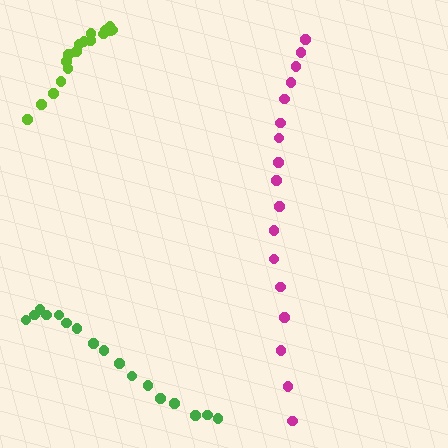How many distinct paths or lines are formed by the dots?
There are 3 distinct paths.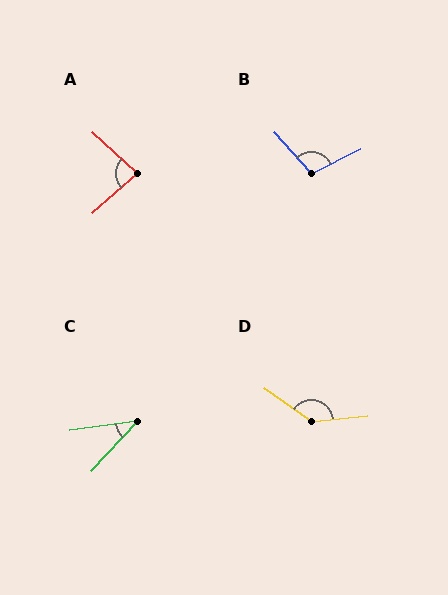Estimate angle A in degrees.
Approximately 84 degrees.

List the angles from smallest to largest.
C (40°), A (84°), B (105°), D (139°).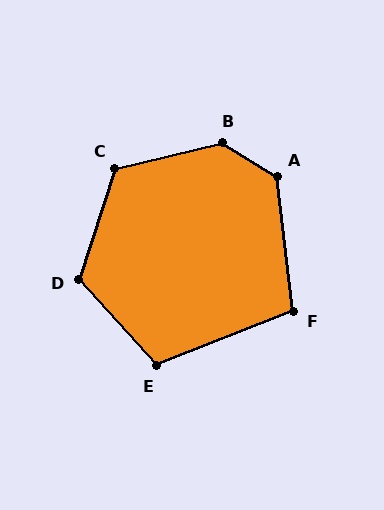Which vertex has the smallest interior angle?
F, at approximately 105 degrees.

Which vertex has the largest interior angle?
B, at approximately 136 degrees.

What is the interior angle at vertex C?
Approximately 121 degrees (obtuse).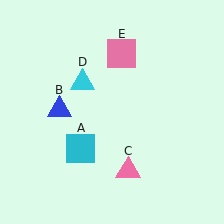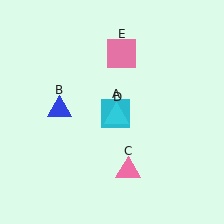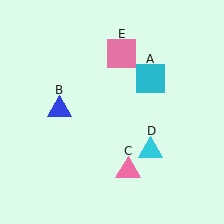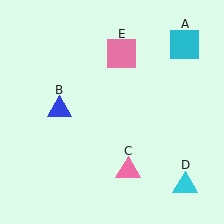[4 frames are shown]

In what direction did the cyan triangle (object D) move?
The cyan triangle (object D) moved down and to the right.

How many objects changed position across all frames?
2 objects changed position: cyan square (object A), cyan triangle (object D).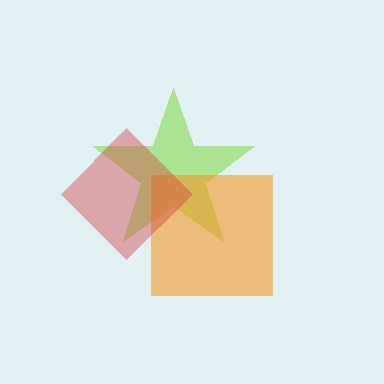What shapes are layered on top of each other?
The layered shapes are: a lime star, an orange square, a red diamond.